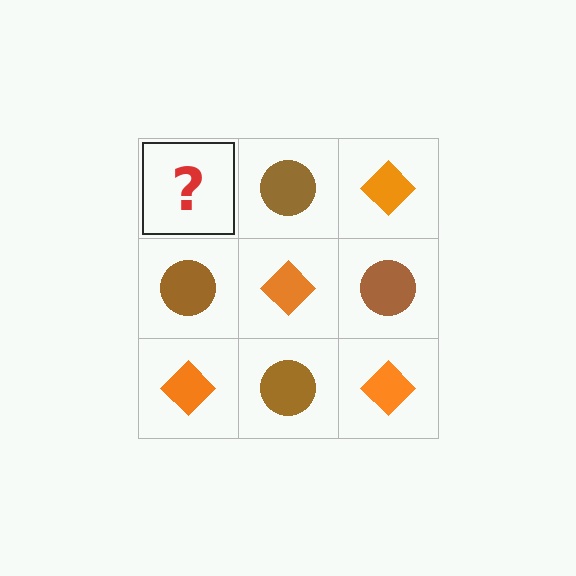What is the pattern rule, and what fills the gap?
The rule is that it alternates orange diamond and brown circle in a checkerboard pattern. The gap should be filled with an orange diamond.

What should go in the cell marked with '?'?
The missing cell should contain an orange diamond.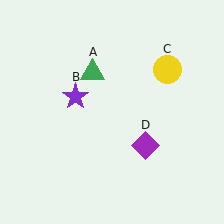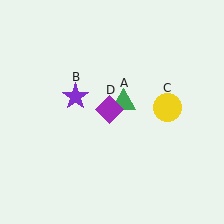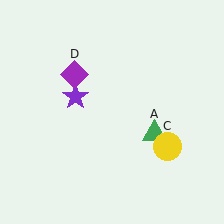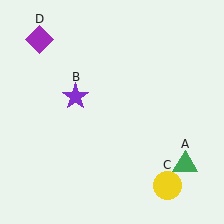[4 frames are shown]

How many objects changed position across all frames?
3 objects changed position: green triangle (object A), yellow circle (object C), purple diamond (object D).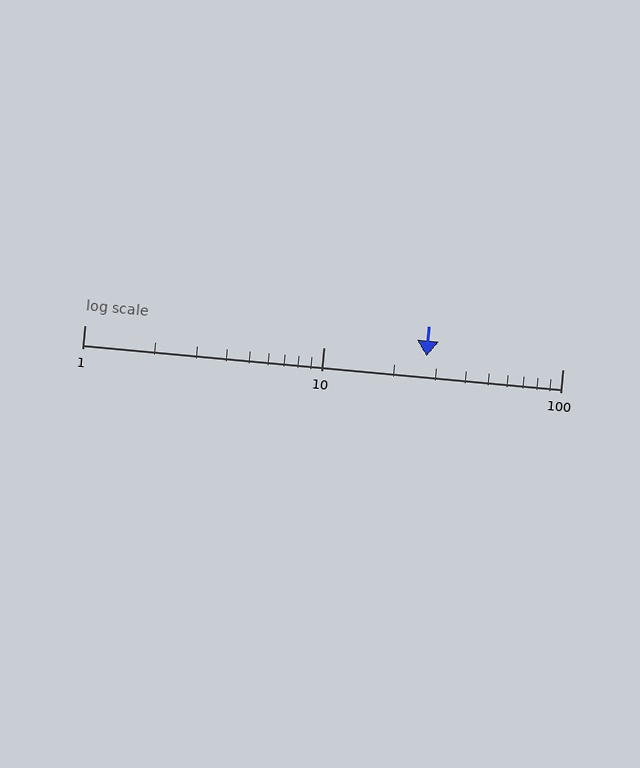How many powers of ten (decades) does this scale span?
The scale spans 2 decades, from 1 to 100.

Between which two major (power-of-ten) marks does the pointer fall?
The pointer is between 10 and 100.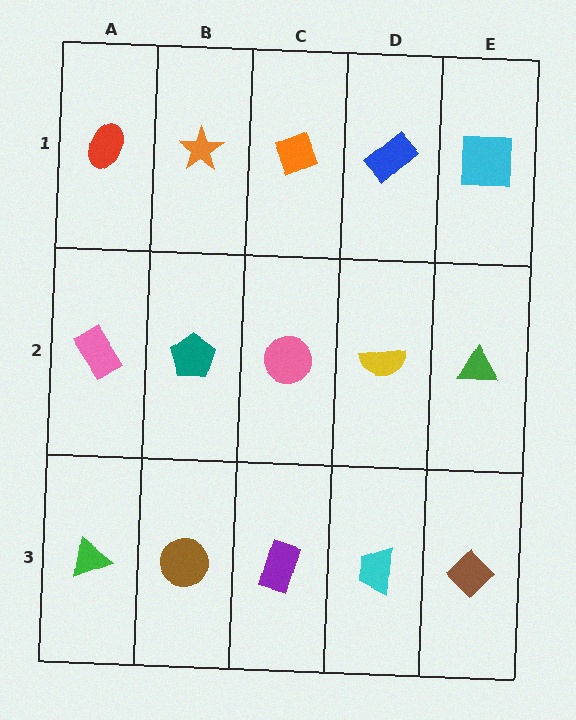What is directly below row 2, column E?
A brown diamond.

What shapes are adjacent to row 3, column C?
A pink circle (row 2, column C), a brown circle (row 3, column B), a cyan trapezoid (row 3, column D).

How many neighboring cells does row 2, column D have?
4.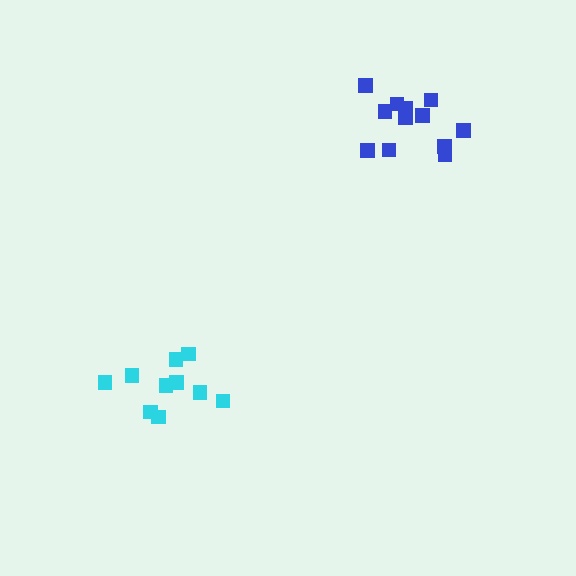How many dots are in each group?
Group 1: 12 dots, Group 2: 10 dots (22 total).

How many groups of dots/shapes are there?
There are 2 groups.